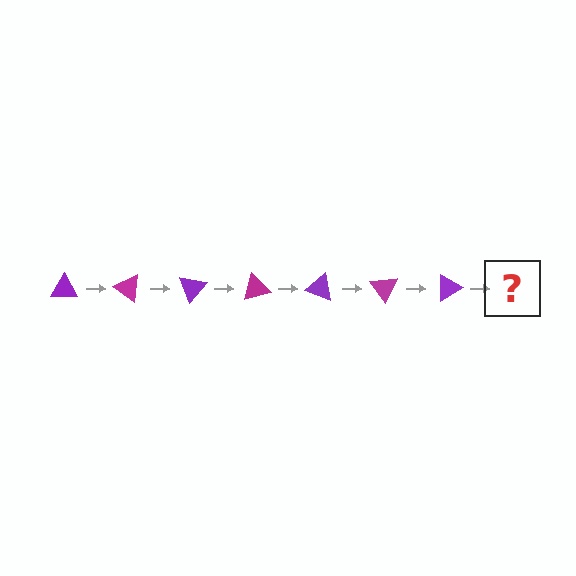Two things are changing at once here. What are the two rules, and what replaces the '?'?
The two rules are that it rotates 35 degrees each step and the color cycles through purple and magenta. The '?' should be a magenta triangle, rotated 245 degrees from the start.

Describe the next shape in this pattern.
It should be a magenta triangle, rotated 245 degrees from the start.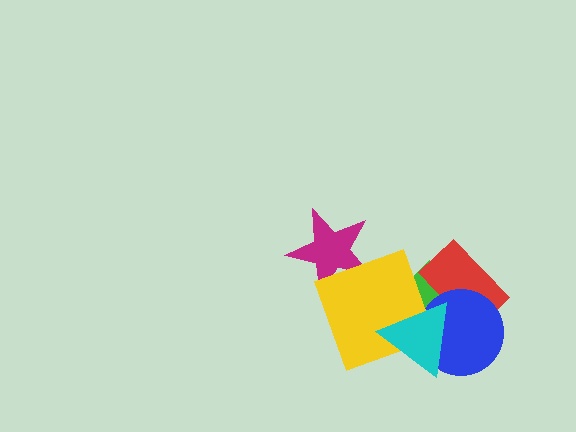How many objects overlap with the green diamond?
4 objects overlap with the green diamond.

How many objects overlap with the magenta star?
1 object overlaps with the magenta star.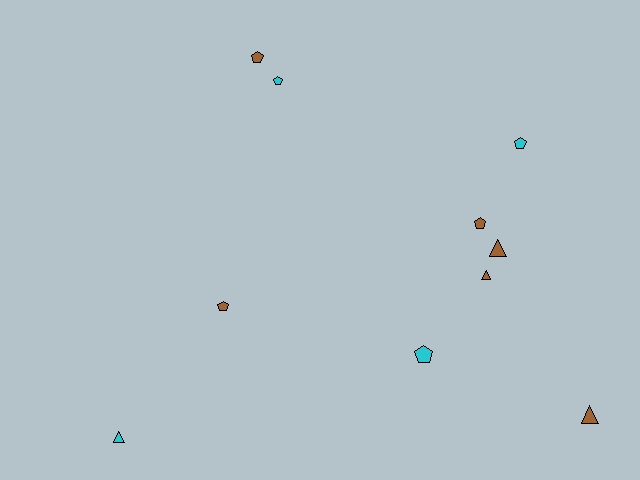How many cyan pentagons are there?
There are 3 cyan pentagons.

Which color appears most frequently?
Brown, with 6 objects.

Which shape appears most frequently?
Pentagon, with 6 objects.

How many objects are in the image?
There are 10 objects.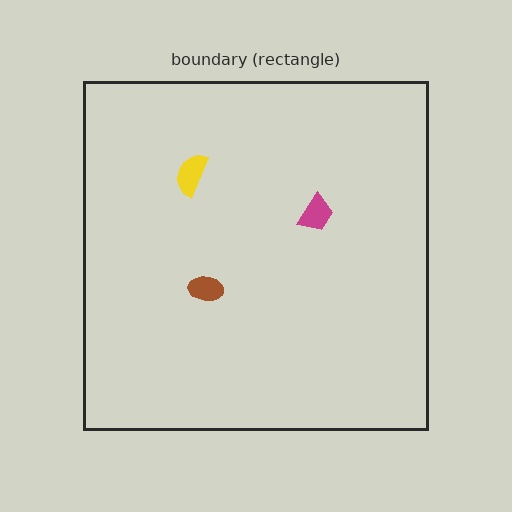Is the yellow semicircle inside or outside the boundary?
Inside.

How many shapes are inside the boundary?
3 inside, 0 outside.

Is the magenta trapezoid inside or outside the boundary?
Inside.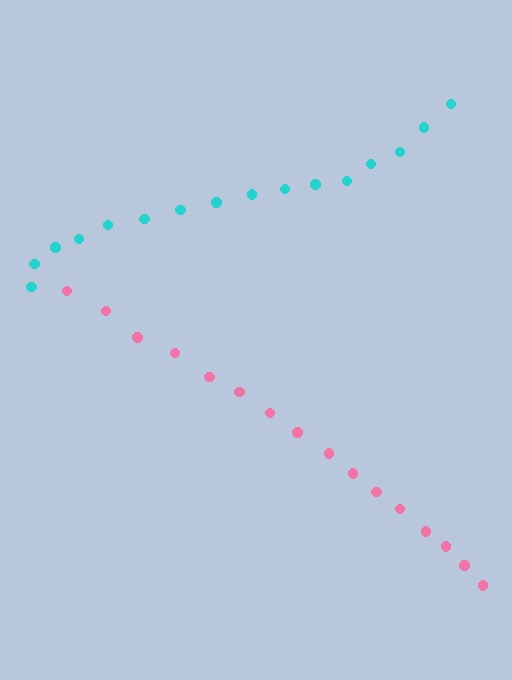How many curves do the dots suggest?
There are 2 distinct paths.